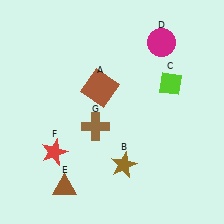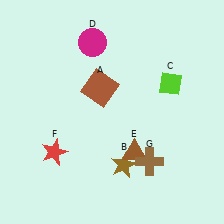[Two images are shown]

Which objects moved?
The objects that moved are: the magenta circle (D), the brown triangle (E), the brown cross (G).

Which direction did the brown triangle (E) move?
The brown triangle (E) moved right.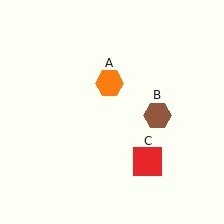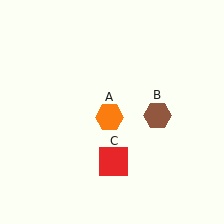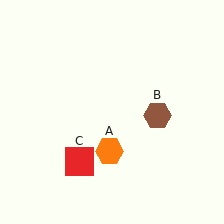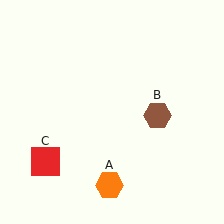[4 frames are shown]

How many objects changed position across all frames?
2 objects changed position: orange hexagon (object A), red square (object C).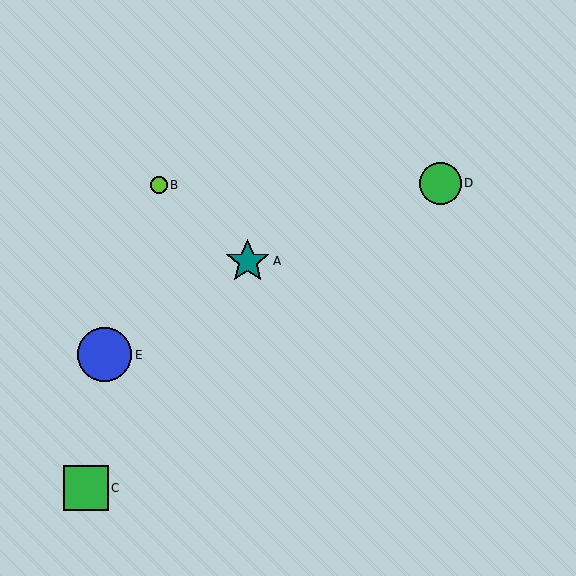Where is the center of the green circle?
The center of the green circle is at (441, 183).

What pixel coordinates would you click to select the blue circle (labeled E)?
Click at (105, 355) to select the blue circle E.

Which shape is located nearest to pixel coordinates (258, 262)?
The teal star (labeled A) at (248, 261) is nearest to that location.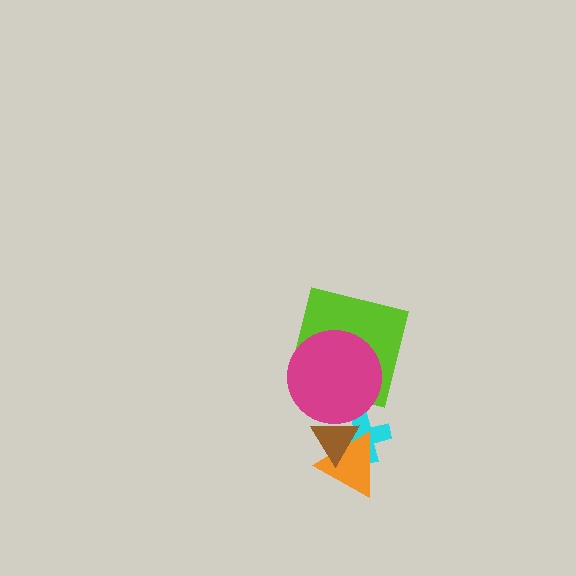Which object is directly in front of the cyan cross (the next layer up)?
The orange triangle is directly in front of the cyan cross.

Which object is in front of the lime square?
The magenta circle is in front of the lime square.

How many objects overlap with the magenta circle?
2 objects overlap with the magenta circle.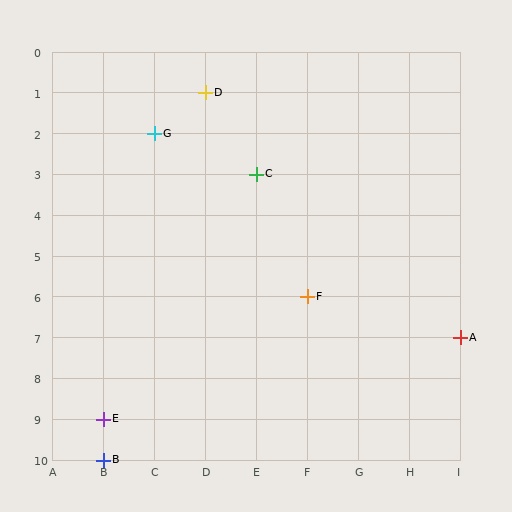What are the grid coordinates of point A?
Point A is at grid coordinates (I, 7).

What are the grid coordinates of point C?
Point C is at grid coordinates (E, 3).